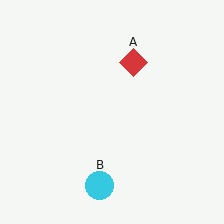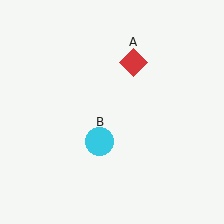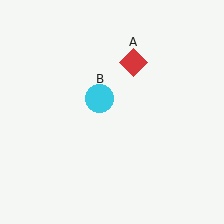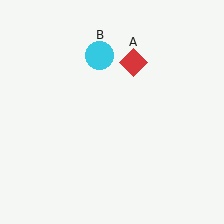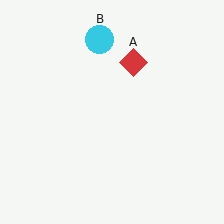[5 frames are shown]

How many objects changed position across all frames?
1 object changed position: cyan circle (object B).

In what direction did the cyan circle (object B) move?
The cyan circle (object B) moved up.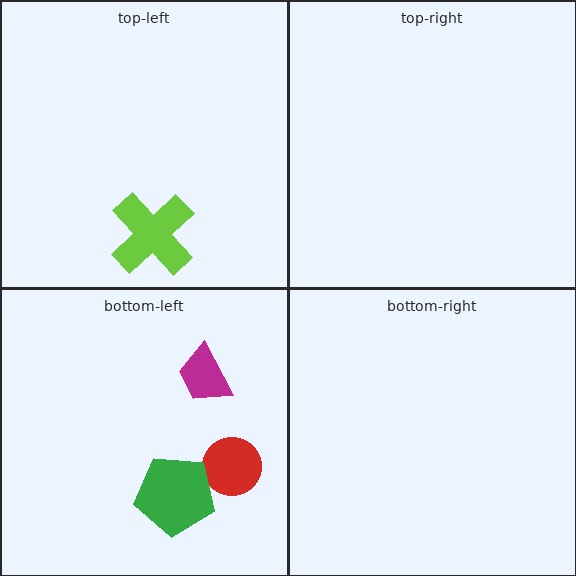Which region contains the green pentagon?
The bottom-left region.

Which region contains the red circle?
The bottom-left region.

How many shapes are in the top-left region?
1.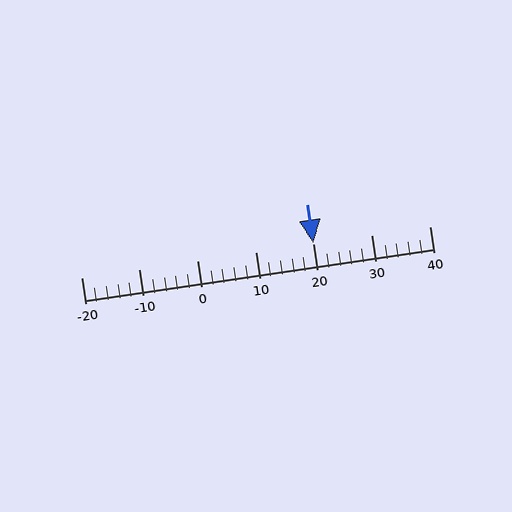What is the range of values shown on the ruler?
The ruler shows values from -20 to 40.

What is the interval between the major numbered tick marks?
The major tick marks are spaced 10 units apart.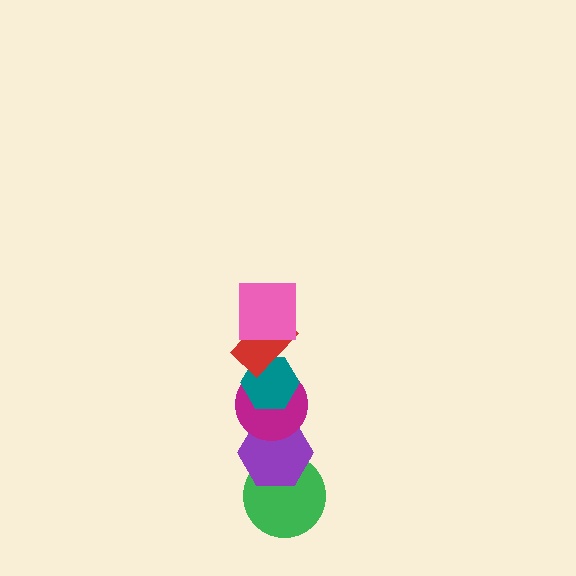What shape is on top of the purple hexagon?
The magenta circle is on top of the purple hexagon.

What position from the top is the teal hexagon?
The teal hexagon is 3rd from the top.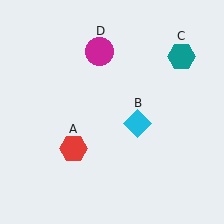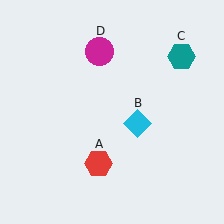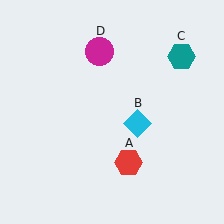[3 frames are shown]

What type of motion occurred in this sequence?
The red hexagon (object A) rotated counterclockwise around the center of the scene.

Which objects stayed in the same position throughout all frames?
Cyan diamond (object B) and teal hexagon (object C) and magenta circle (object D) remained stationary.